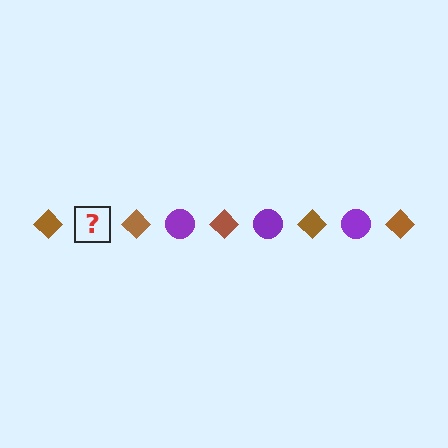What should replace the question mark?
The question mark should be replaced with a purple circle.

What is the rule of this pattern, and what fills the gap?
The rule is that the pattern alternates between brown diamond and purple circle. The gap should be filled with a purple circle.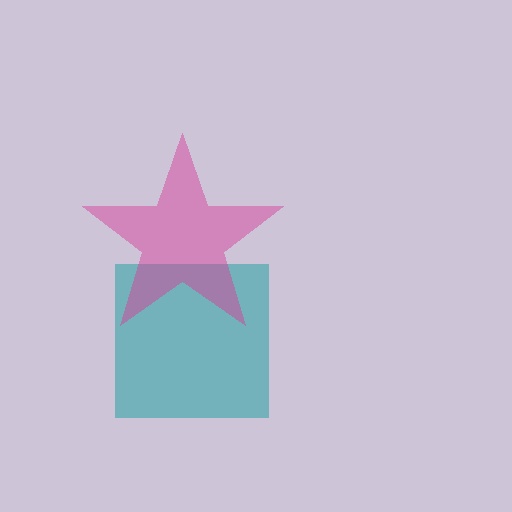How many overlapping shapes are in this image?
There are 2 overlapping shapes in the image.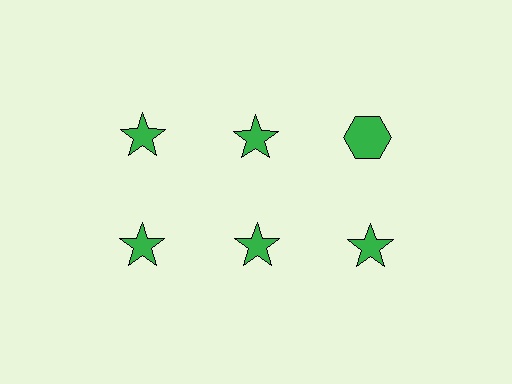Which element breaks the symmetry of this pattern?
The green hexagon in the top row, center column breaks the symmetry. All other shapes are green stars.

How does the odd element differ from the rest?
It has a different shape: hexagon instead of star.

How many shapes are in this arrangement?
There are 6 shapes arranged in a grid pattern.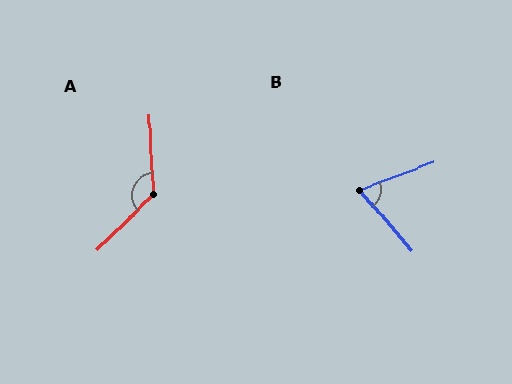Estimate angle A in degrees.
Approximately 132 degrees.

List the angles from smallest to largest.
B (70°), A (132°).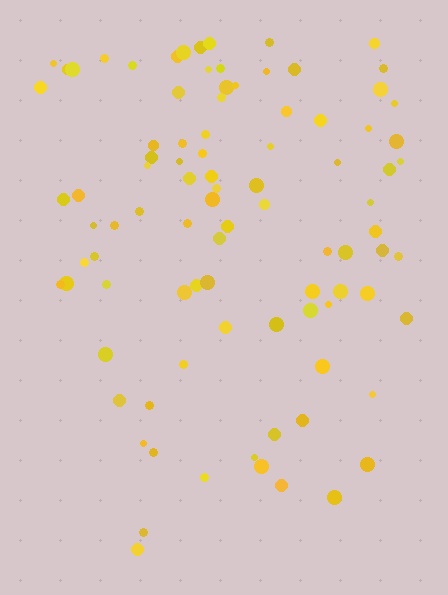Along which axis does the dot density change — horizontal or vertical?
Vertical.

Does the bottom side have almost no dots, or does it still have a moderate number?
Still a moderate number, just noticeably fewer than the top.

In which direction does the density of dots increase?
From bottom to top, with the top side densest.